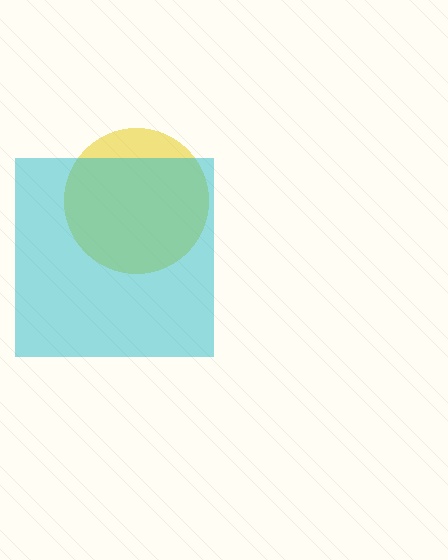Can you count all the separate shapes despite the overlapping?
Yes, there are 2 separate shapes.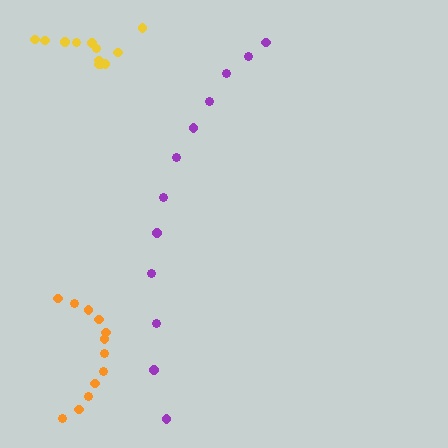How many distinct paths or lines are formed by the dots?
There are 3 distinct paths.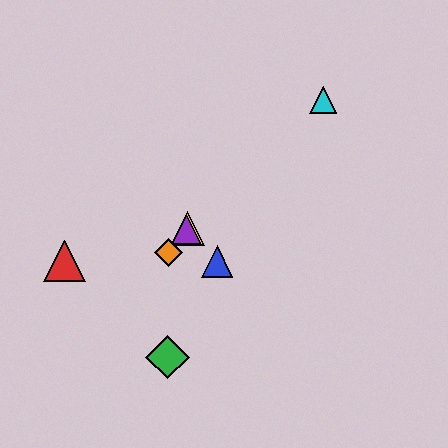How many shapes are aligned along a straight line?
3 shapes (the yellow triangle, the purple triangle, the orange diamond) are aligned along a straight line.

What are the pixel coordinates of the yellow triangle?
The yellow triangle is at (187, 229).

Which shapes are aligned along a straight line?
The yellow triangle, the purple triangle, the orange diamond are aligned along a straight line.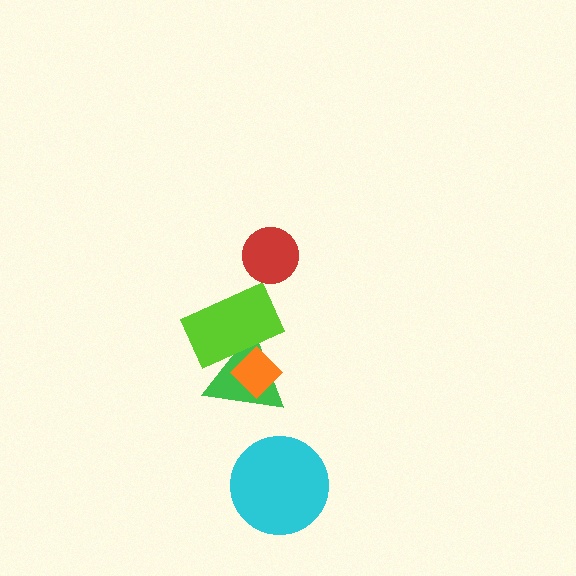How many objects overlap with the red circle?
0 objects overlap with the red circle.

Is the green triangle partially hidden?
Yes, it is partially covered by another shape.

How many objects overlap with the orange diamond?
2 objects overlap with the orange diamond.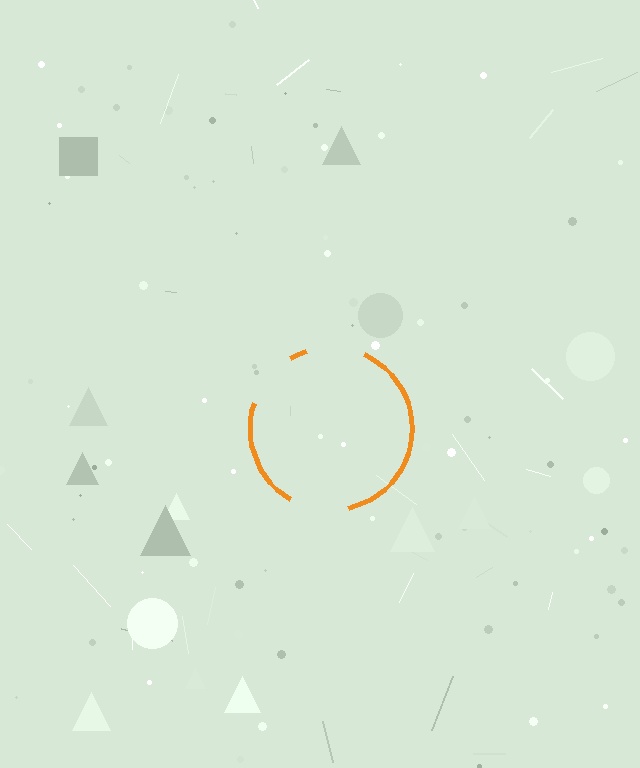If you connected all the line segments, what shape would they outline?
They would outline a circle.